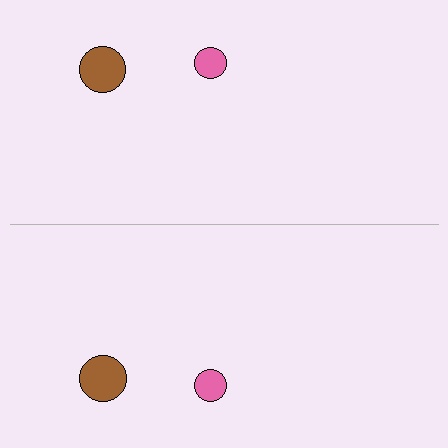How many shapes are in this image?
There are 4 shapes in this image.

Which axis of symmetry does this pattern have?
The pattern has a horizontal axis of symmetry running through the center of the image.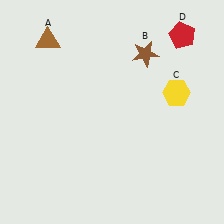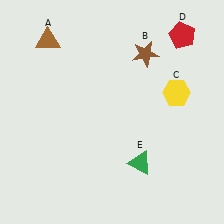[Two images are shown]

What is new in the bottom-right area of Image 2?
A green triangle (E) was added in the bottom-right area of Image 2.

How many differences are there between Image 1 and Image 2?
There is 1 difference between the two images.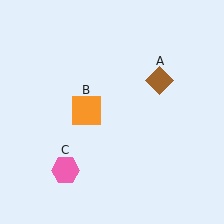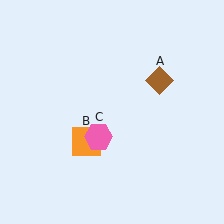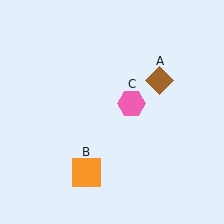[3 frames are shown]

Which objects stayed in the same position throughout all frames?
Brown diamond (object A) remained stationary.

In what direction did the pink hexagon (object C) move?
The pink hexagon (object C) moved up and to the right.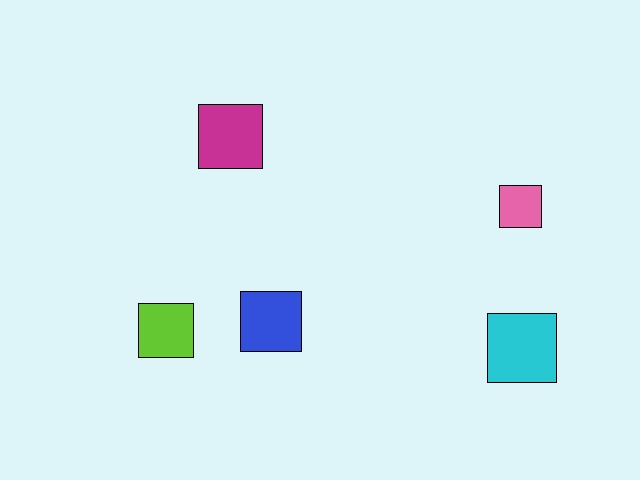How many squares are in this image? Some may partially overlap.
There are 5 squares.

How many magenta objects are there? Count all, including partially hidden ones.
There is 1 magenta object.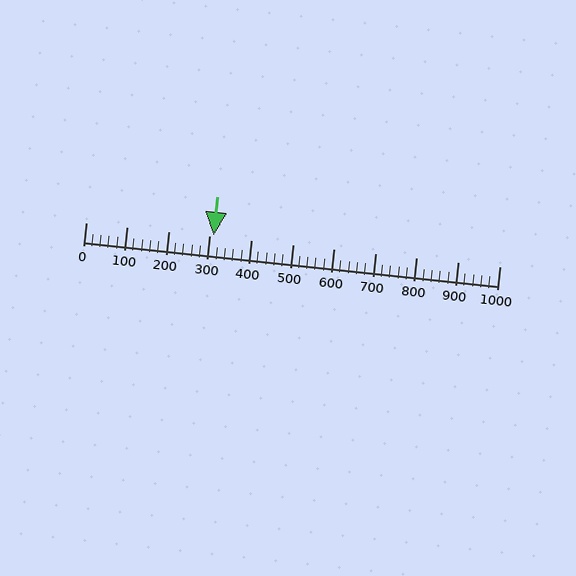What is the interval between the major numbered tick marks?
The major tick marks are spaced 100 units apart.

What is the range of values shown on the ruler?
The ruler shows values from 0 to 1000.